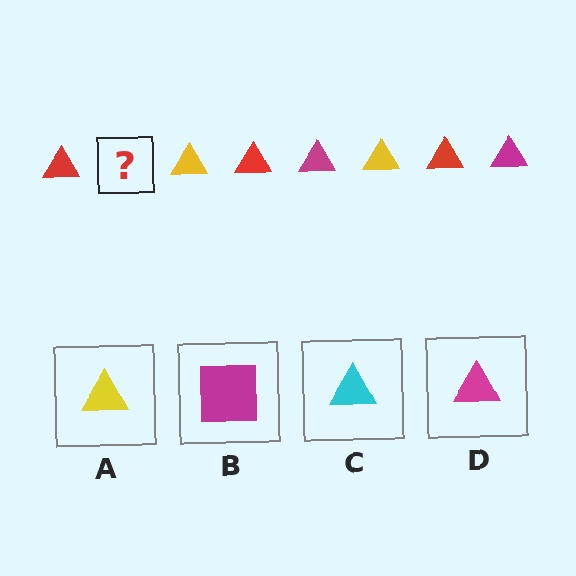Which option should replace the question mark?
Option D.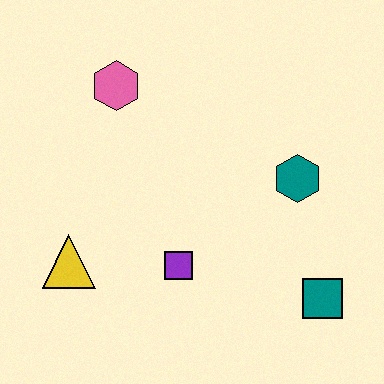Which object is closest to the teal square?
The teal hexagon is closest to the teal square.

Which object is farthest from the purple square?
The pink hexagon is farthest from the purple square.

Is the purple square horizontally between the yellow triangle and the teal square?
Yes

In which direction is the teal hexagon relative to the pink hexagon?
The teal hexagon is to the right of the pink hexagon.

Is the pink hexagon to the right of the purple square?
No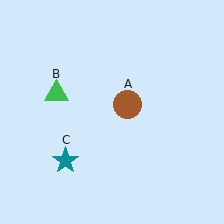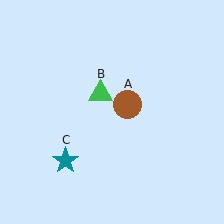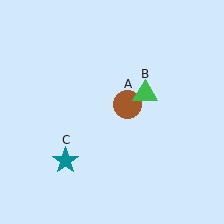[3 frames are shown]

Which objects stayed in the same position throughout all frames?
Brown circle (object A) and teal star (object C) remained stationary.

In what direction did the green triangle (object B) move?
The green triangle (object B) moved right.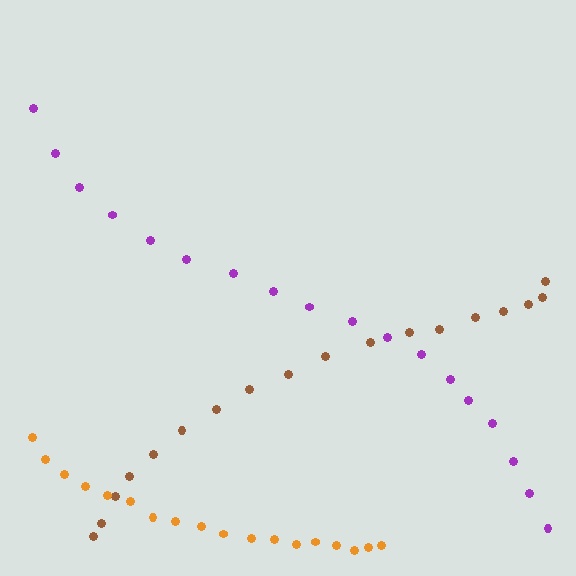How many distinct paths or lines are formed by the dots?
There are 3 distinct paths.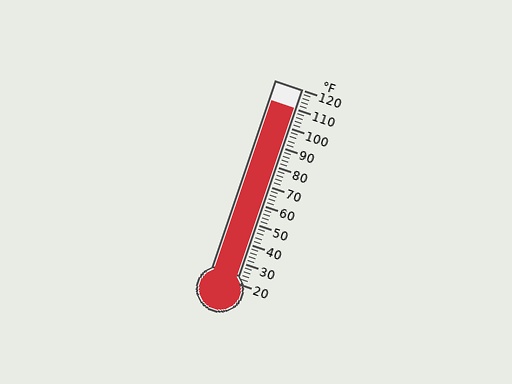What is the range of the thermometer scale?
The thermometer scale ranges from 20°F to 120°F.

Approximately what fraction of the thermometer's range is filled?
The thermometer is filled to approximately 90% of its range.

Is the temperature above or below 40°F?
The temperature is above 40°F.